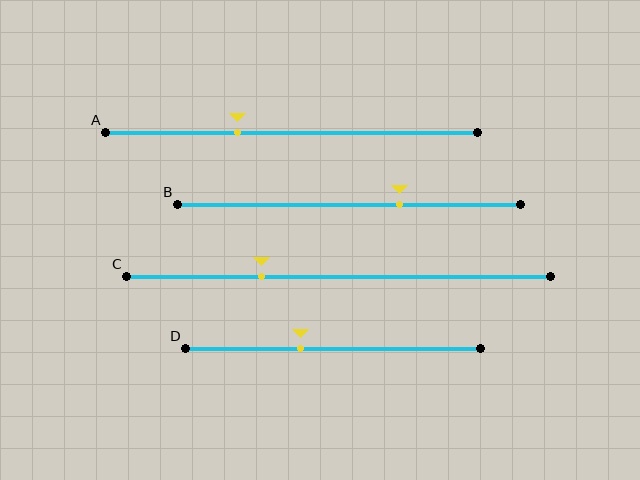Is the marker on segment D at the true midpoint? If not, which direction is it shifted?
No, the marker on segment D is shifted to the left by about 11% of the segment length.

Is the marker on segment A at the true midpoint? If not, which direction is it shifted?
No, the marker on segment A is shifted to the left by about 15% of the segment length.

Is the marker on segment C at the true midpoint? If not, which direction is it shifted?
No, the marker on segment C is shifted to the left by about 18% of the segment length.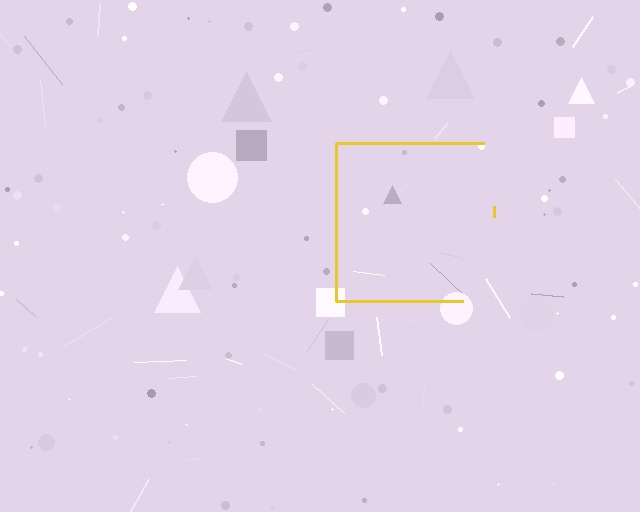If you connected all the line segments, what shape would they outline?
They would outline a square.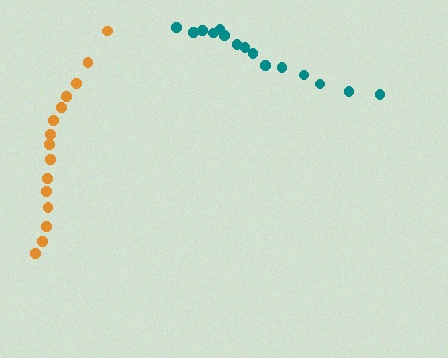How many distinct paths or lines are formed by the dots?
There are 2 distinct paths.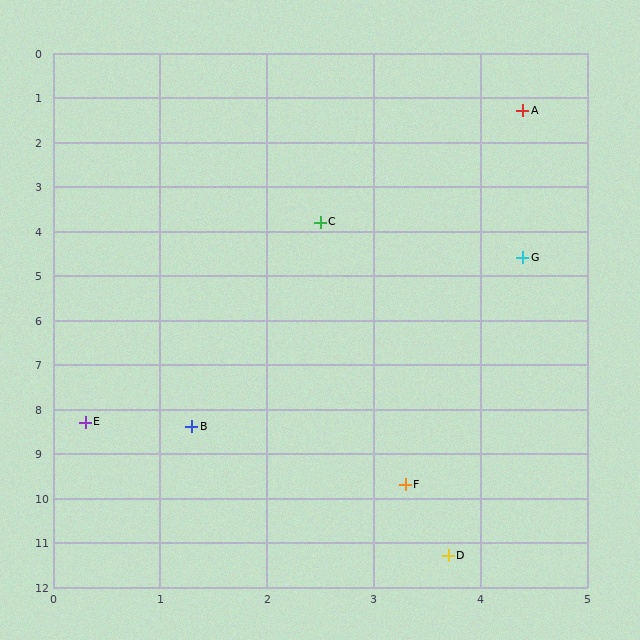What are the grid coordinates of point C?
Point C is at approximately (2.5, 3.8).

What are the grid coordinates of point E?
Point E is at approximately (0.3, 8.3).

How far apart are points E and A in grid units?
Points E and A are about 8.1 grid units apart.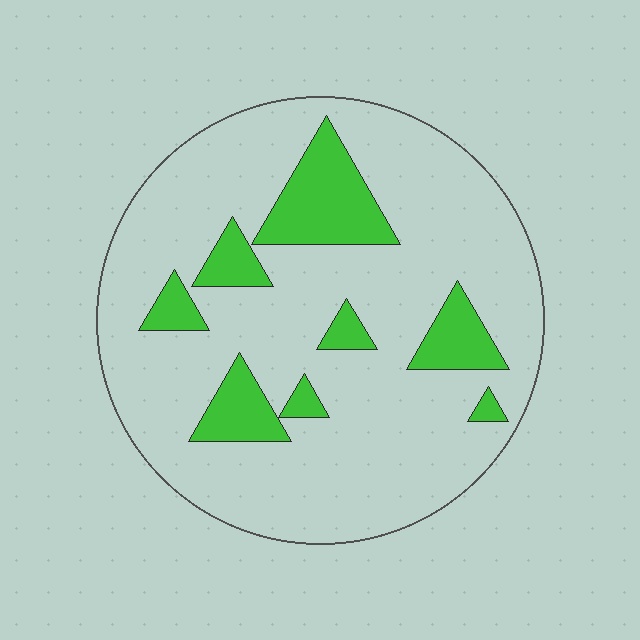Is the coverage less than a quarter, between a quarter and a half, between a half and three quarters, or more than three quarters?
Less than a quarter.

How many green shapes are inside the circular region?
8.